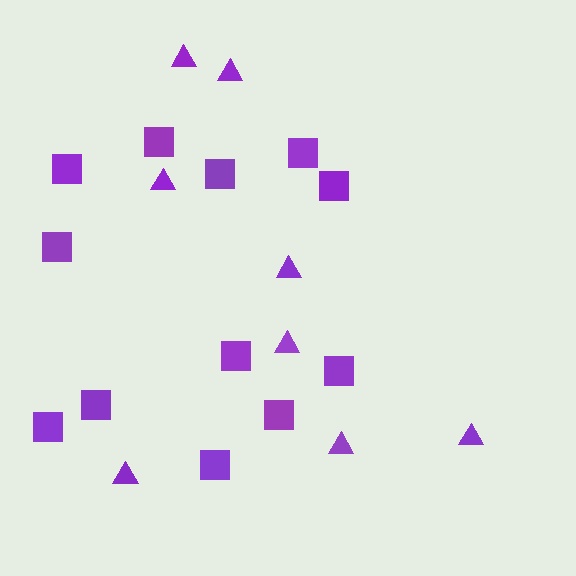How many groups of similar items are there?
There are 2 groups: one group of squares (12) and one group of triangles (8).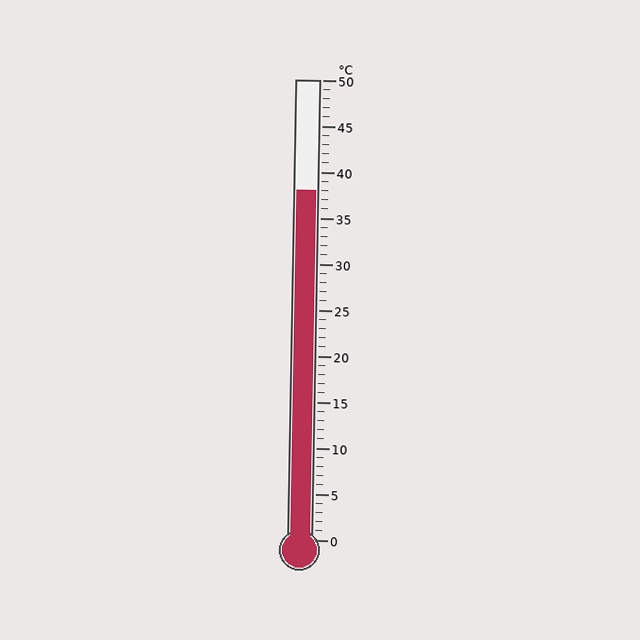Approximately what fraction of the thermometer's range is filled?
The thermometer is filled to approximately 75% of its range.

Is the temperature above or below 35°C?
The temperature is above 35°C.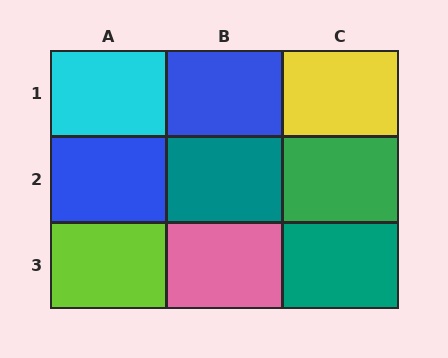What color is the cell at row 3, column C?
Teal.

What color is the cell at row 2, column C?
Green.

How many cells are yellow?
1 cell is yellow.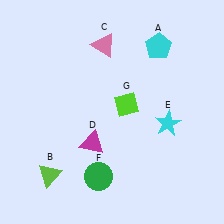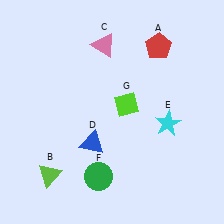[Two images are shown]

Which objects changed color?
A changed from cyan to red. D changed from magenta to blue.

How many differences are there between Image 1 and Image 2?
There are 2 differences between the two images.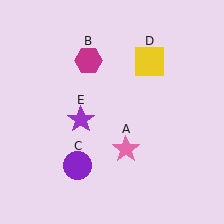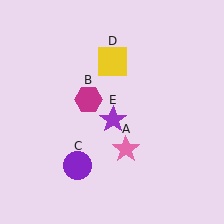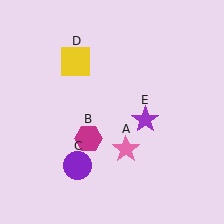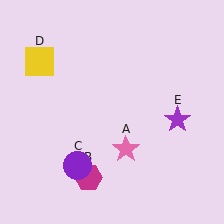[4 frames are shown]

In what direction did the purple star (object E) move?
The purple star (object E) moved right.